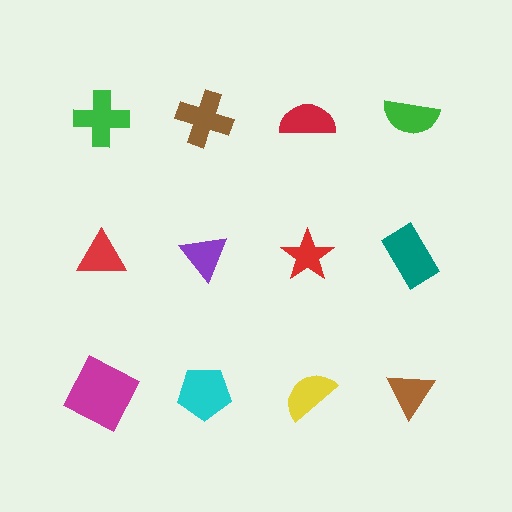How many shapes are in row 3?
4 shapes.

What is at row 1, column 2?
A brown cross.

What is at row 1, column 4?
A green semicircle.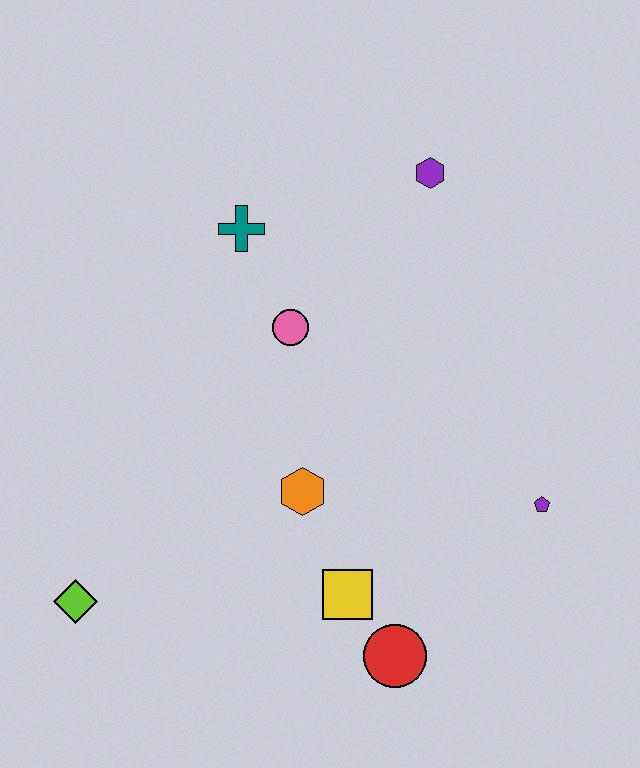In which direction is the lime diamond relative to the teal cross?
The lime diamond is below the teal cross.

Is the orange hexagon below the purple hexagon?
Yes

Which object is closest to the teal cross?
The pink circle is closest to the teal cross.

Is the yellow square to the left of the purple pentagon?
Yes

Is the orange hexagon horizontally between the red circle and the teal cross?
Yes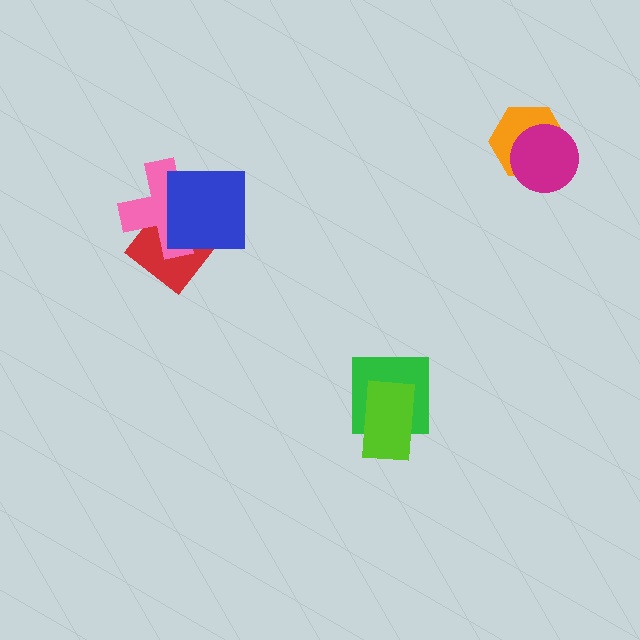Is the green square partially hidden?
Yes, it is partially covered by another shape.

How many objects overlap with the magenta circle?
1 object overlaps with the magenta circle.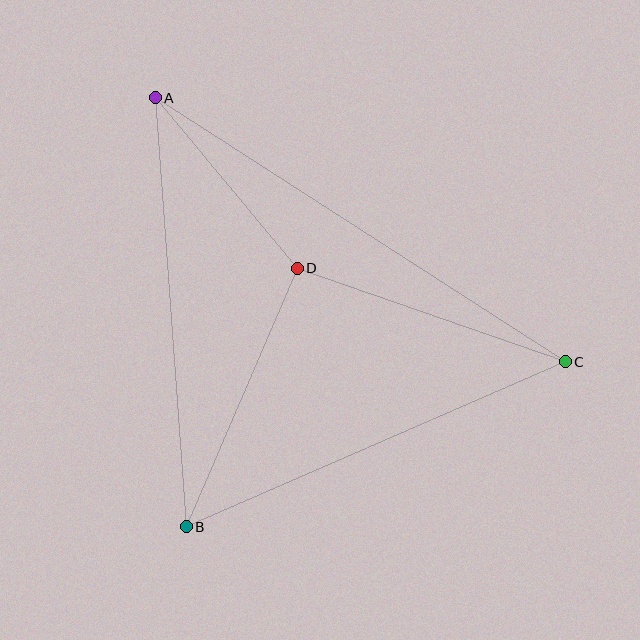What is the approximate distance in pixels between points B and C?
The distance between B and C is approximately 414 pixels.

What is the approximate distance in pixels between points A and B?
The distance between A and B is approximately 430 pixels.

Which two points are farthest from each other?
Points A and C are farthest from each other.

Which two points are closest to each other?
Points A and D are closest to each other.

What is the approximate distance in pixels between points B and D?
The distance between B and D is approximately 282 pixels.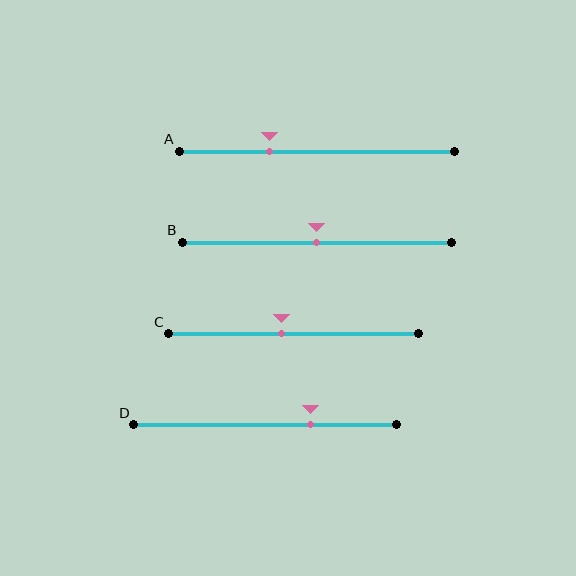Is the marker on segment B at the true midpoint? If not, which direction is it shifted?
Yes, the marker on segment B is at the true midpoint.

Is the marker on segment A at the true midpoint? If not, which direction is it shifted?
No, the marker on segment A is shifted to the left by about 17% of the segment length.